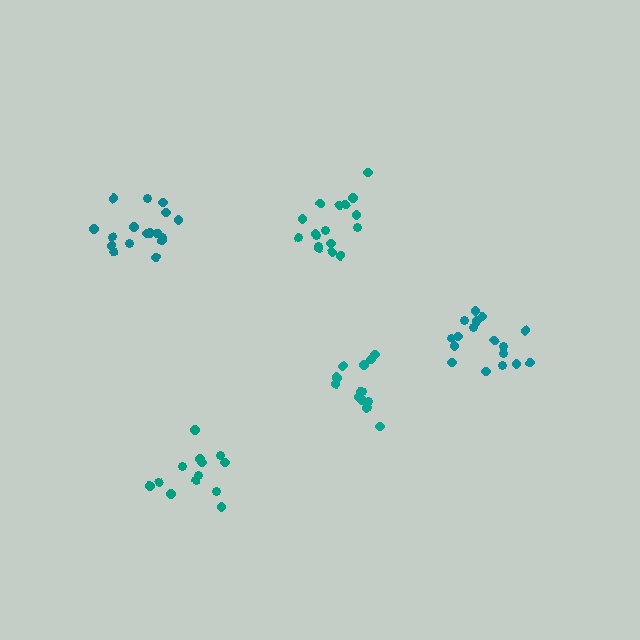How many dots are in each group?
Group 1: 15 dots, Group 2: 13 dots, Group 3: 17 dots, Group 4: 17 dots, Group 5: 17 dots (79 total).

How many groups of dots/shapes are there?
There are 5 groups.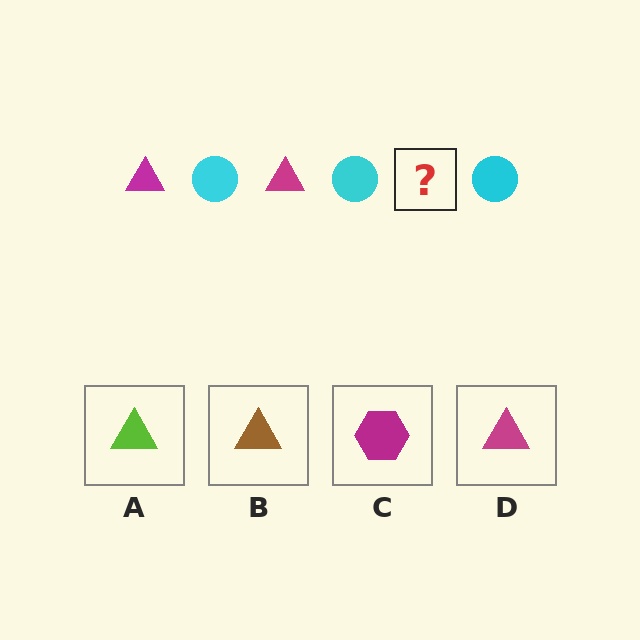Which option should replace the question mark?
Option D.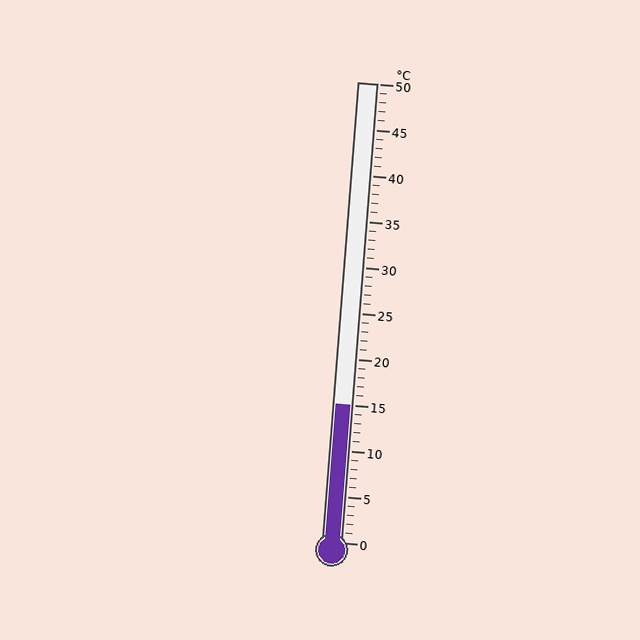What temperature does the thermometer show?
The thermometer shows approximately 15°C.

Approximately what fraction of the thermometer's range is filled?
The thermometer is filled to approximately 30% of its range.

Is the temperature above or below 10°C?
The temperature is above 10°C.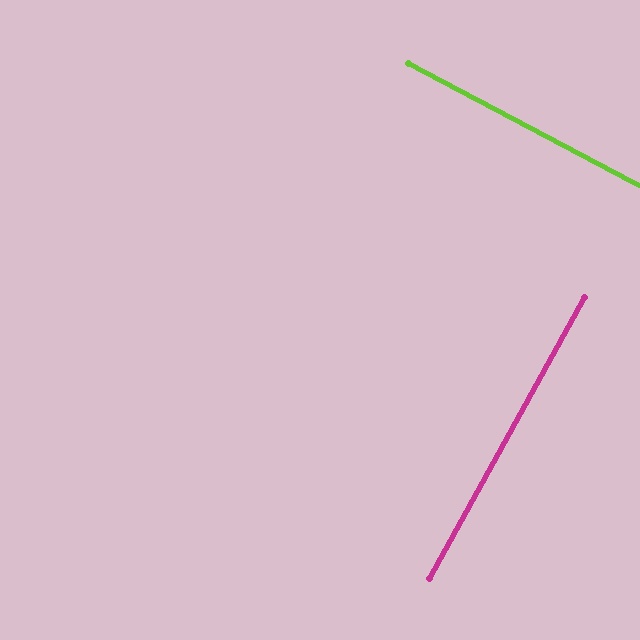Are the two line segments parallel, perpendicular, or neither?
Perpendicular — they meet at approximately 89°.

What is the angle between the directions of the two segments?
Approximately 89 degrees.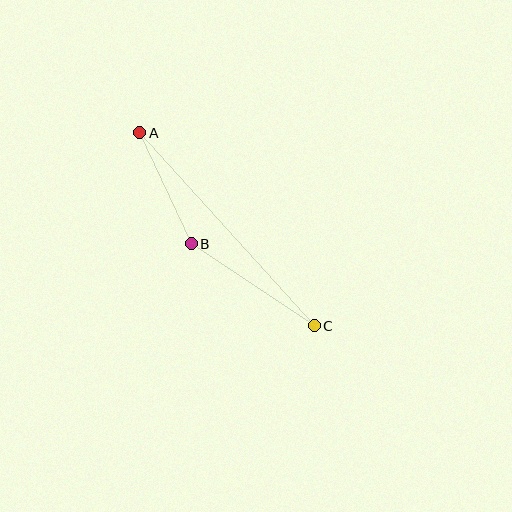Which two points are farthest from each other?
Points A and C are farthest from each other.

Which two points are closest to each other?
Points A and B are closest to each other.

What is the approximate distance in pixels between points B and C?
The distance between B and C is approximately 148 pixels.